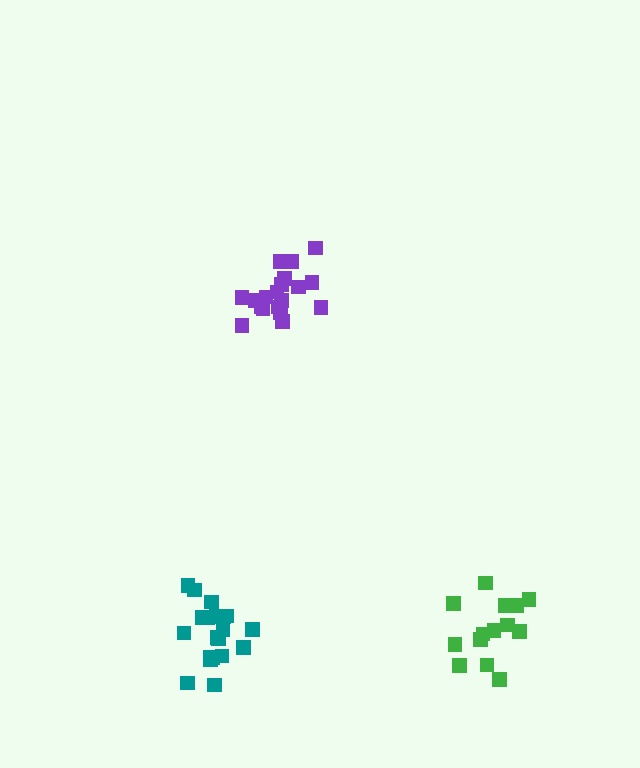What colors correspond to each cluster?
The clusters are colored: purple, teal, green.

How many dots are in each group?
Group 1: 19 dots, Group 2: 20 dots, Group 3: 14 dots (53 total).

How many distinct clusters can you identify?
There are 3 distinct clusters.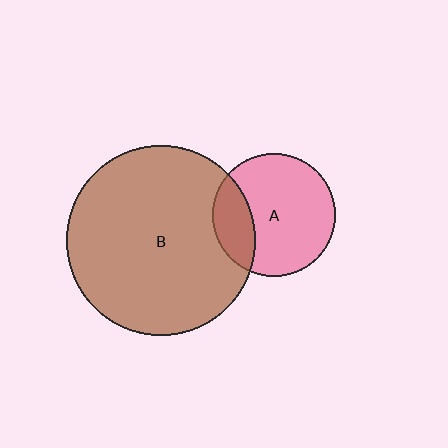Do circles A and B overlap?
Yes.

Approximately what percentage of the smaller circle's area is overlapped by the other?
Approximately 25%.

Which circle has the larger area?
Circle B (brown).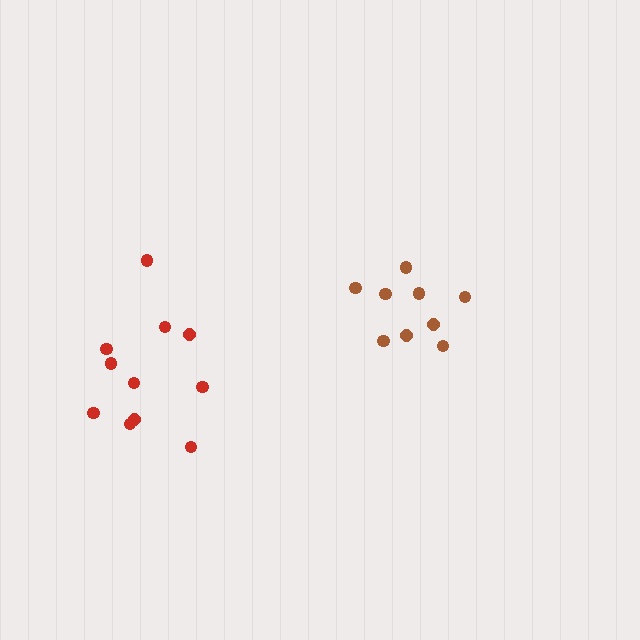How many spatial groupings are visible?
There are 2 spatial groupings.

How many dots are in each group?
Group 1: 9 dots, Group 2: 11 dots (20 total).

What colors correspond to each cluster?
The clusters are colored: brown, red.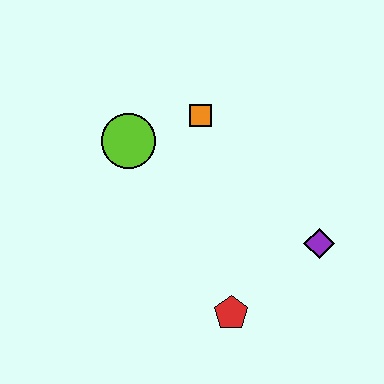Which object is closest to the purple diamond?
The red pentagon is closest to the purple diamond.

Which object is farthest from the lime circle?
The purple diamond is farthest from the lime circle.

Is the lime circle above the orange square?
No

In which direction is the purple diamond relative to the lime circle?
The purple diamond is to the right of the lime circle.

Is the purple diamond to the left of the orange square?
No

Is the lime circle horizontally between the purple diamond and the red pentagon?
No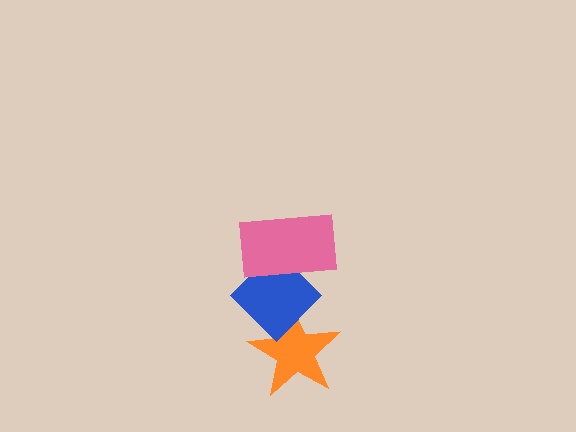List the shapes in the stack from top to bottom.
From top to bottom: the pink rectangle, the blue diamond, the orange star.